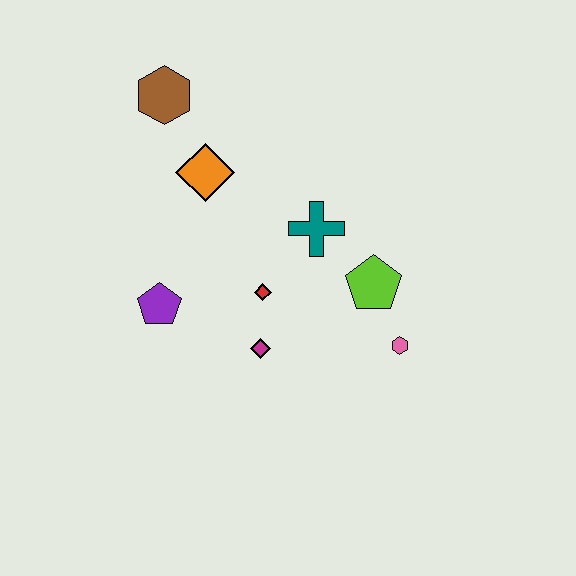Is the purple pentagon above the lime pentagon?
No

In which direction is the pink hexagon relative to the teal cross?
The pink hexagon is below the teal cross.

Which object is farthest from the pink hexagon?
The brown hexagon is farthest from the pink hexagon.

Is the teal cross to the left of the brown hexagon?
No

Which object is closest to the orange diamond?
The brown hexagon is closest to the orange diamond.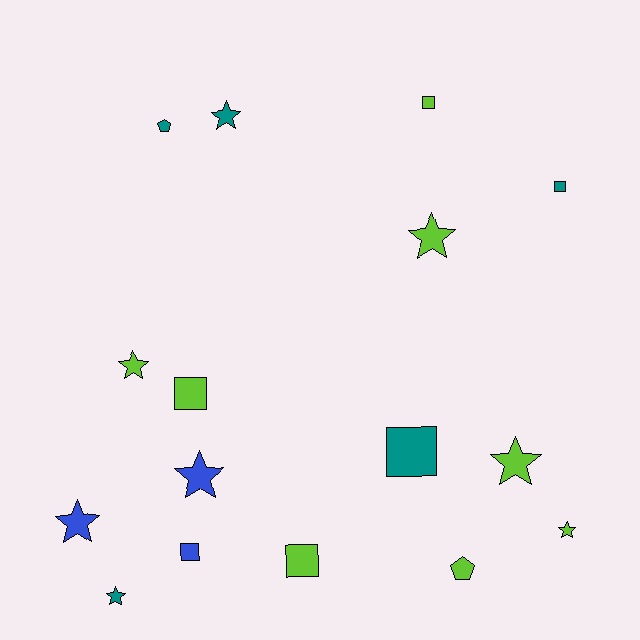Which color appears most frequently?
Lime, with 8 objects.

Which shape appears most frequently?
Star, with 8 objects.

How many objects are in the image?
There are 16 objects.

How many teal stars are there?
There are 2 teal stars.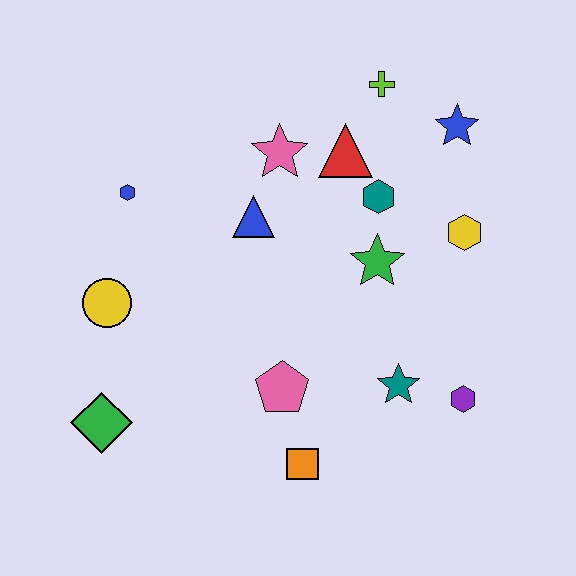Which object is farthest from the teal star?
The blue hexagon is farthest from the teal star.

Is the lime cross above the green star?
Yes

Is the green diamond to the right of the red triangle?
No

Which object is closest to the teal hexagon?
The red triangle is closest to the teal hexagon.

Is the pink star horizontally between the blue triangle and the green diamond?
No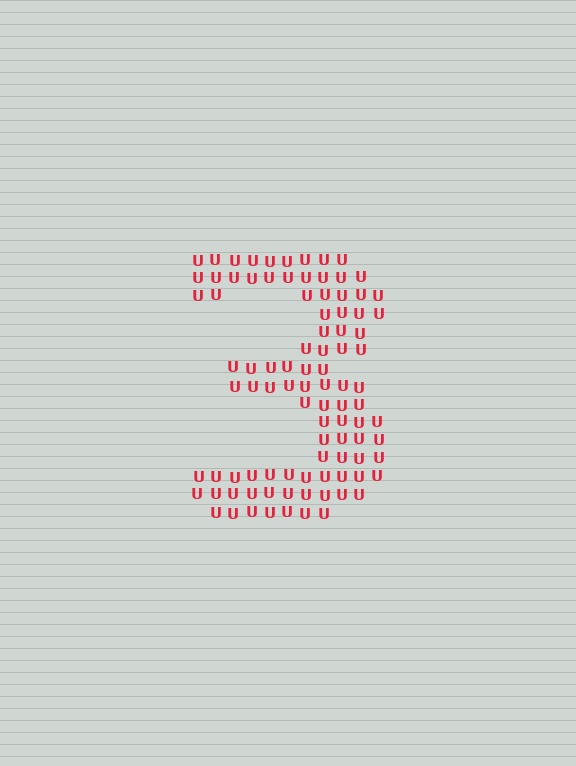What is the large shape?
The large shape is the digit 3.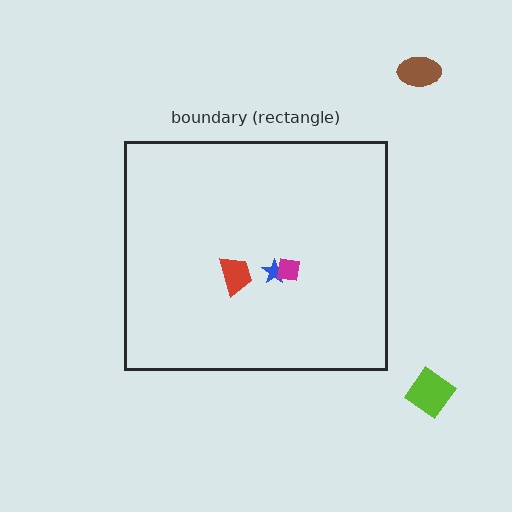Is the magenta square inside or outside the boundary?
Inside.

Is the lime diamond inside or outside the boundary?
Outside.